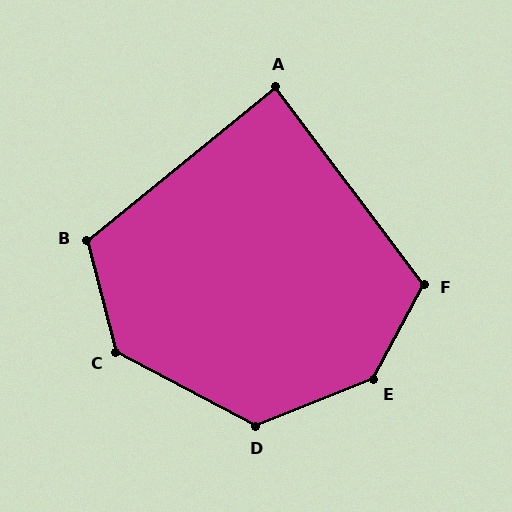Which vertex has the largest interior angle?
E, at approximately 140 degrees.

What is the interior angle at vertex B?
Approximately 115 degrees (obtuse).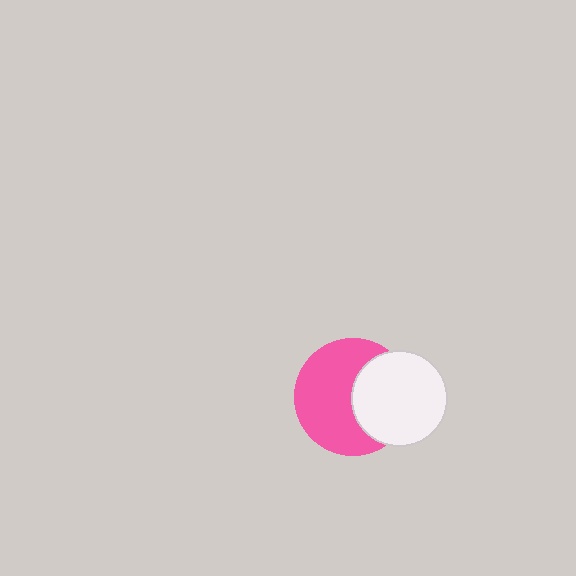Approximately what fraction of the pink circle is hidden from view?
Roughly 38% of the pink circle is hidden behind the white circle.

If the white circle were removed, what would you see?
You would see the complete pink circle.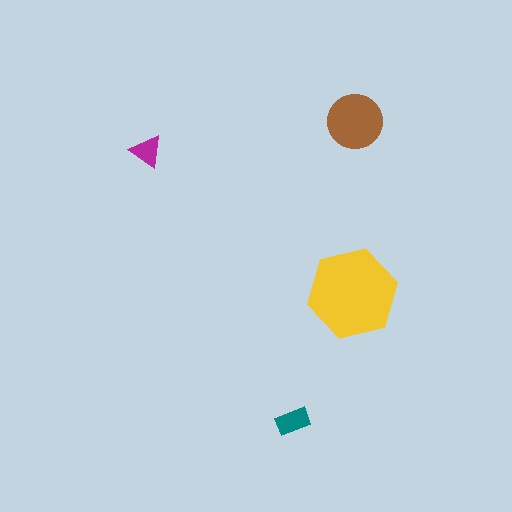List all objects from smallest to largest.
The magenta triangle, the teal rectangle, the brown circle, the yellow hexagon.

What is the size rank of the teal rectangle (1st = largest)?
3rd.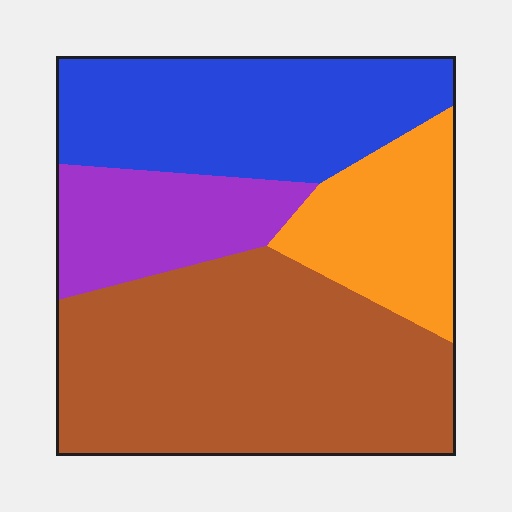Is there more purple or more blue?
Blue.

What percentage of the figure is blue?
Blue takes up about one quarter (1/4) of the figure.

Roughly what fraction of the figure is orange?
Orange covers 16% of the figure.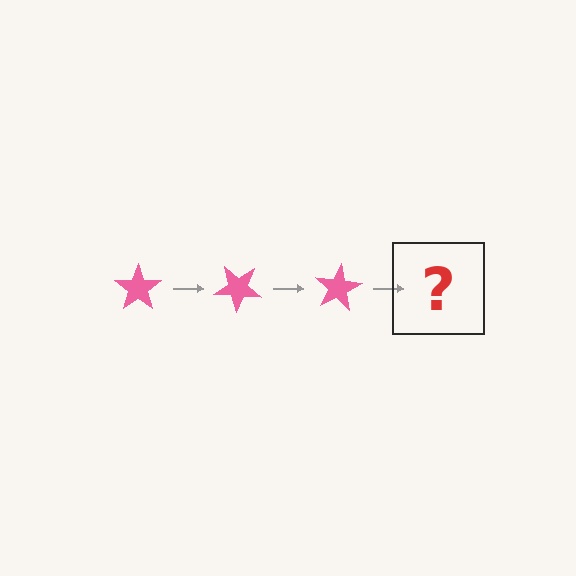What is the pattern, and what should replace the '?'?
The pattern is that the star rotates 40 degrees each step. The '?' should be a pink star rotated 120 degrees.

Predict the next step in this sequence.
The next step is a pink star rotated 120 degrees.